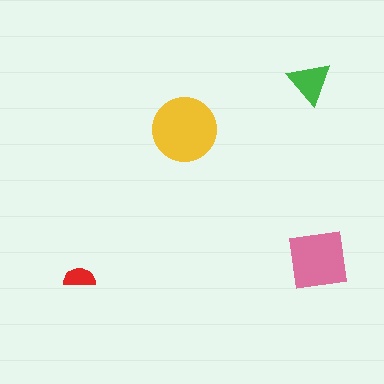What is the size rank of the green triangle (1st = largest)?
3rd.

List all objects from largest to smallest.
The yellow circle, the pink square, the green triangle, the red semicircle.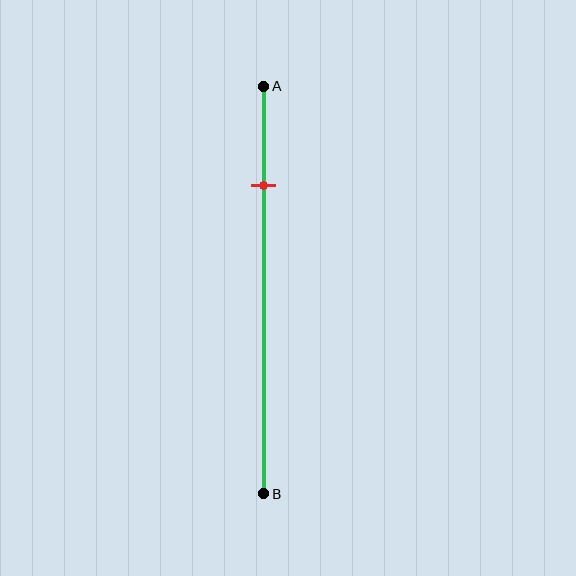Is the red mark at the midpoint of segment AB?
No, the mark is at about 25% from A, not at the 50% midpoint.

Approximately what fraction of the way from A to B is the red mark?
The red mark is approximately 25% of the way from A to B.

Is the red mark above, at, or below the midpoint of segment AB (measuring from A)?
The red mark is above the midpoint of segment AB.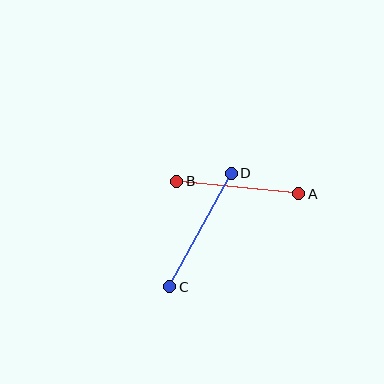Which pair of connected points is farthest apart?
Points C and D are farthest apart.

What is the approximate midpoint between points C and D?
The midpoint is at approximately (201, 230) pixels.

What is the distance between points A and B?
The distance is approximately 122 pixels.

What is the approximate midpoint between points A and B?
The midpoint is at approximately (238, 187) pixels.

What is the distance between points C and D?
The distance is approximately 129 pixels.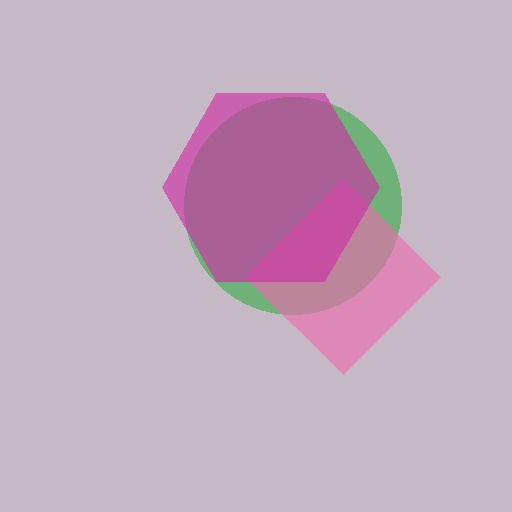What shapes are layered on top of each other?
The layered shapes are: a green circle, a pink diamond, a magenta hexagon.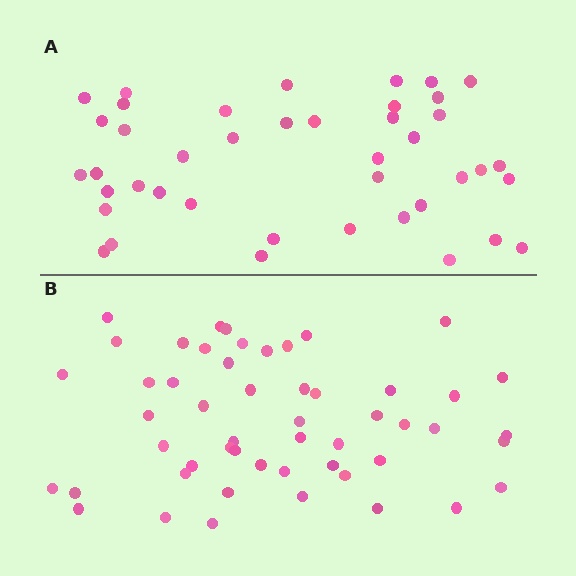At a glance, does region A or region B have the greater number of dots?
Region B (the bottom region) has more dots.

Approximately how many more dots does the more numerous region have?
Region B has roughly 10 or so more dots than region A.